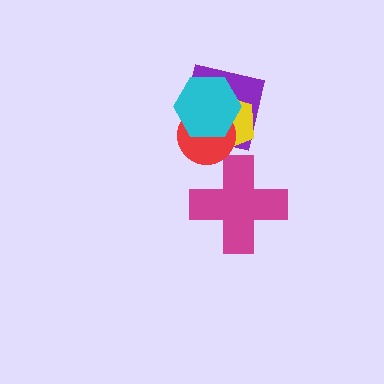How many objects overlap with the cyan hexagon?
3 objects overlap with the cyan hexagon.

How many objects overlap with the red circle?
3 objects overlap with the red circle.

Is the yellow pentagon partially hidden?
Yes, it is partially covered by another shape.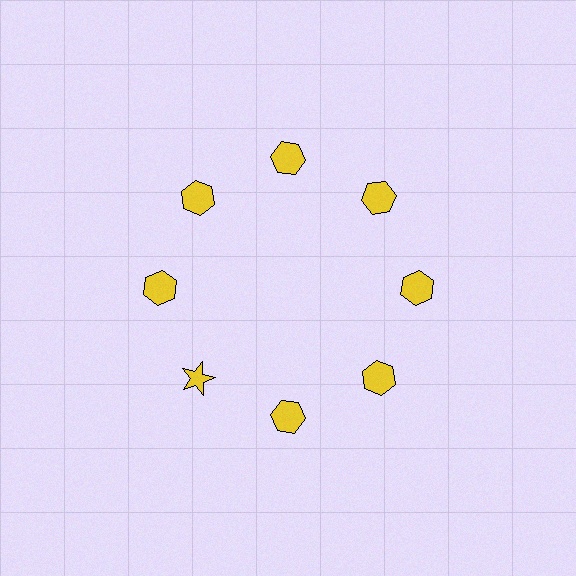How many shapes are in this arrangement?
There are 8 shapes arranged in a ring pattern.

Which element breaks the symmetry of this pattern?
The yellow star at roughly the 8 o'clock position breaks the symmetry. All other shapes are yellow hexagons.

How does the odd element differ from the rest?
It has a different shape: star instead of hexagon.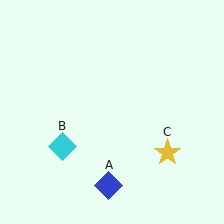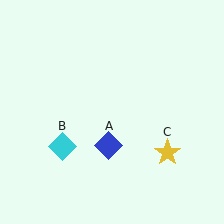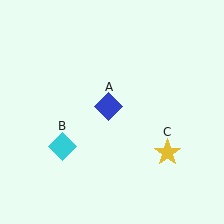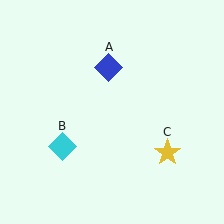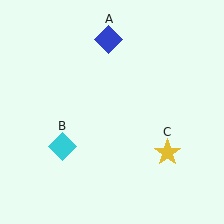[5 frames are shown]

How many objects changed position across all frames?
1 object changed position: blue diamond (object A).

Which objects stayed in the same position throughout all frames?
Cyan diamond (object B) and yellow star (object C) remained stationary.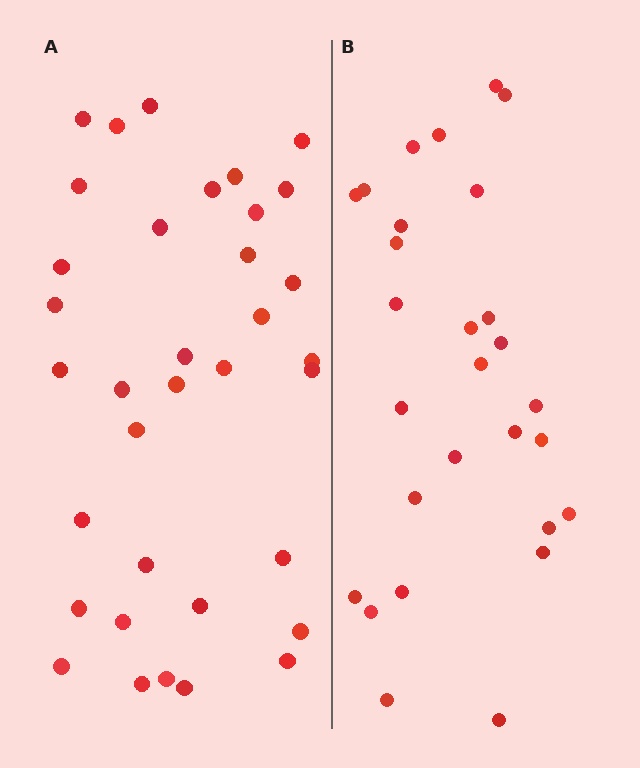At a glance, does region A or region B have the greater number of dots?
Region A (the left region) has more dots.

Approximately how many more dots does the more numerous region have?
Region A has roughly 8 or so more dots than region B.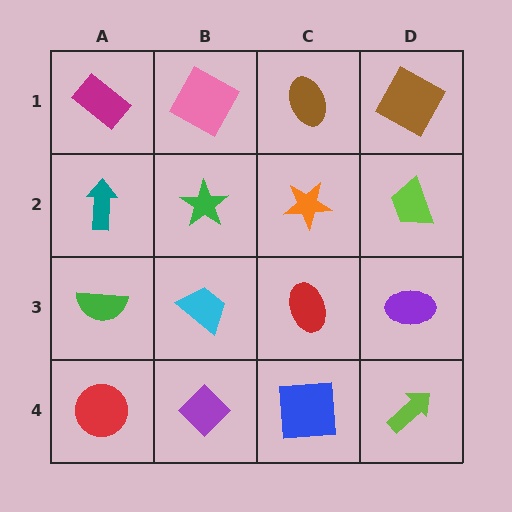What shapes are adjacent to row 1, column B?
A green star (row 2, column B), a magenta rectangle (row 1, column A), a brown ellipse (row 1, column C).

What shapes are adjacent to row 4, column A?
A green semicircle (row 3, column A), a purple diamond (row 4, column B).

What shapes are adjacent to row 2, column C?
A brown ellipse (row 1, column C), a red ellipse (row 3, column C), a green star (row 2, column B), a lime trapezoid (row 2, column D).